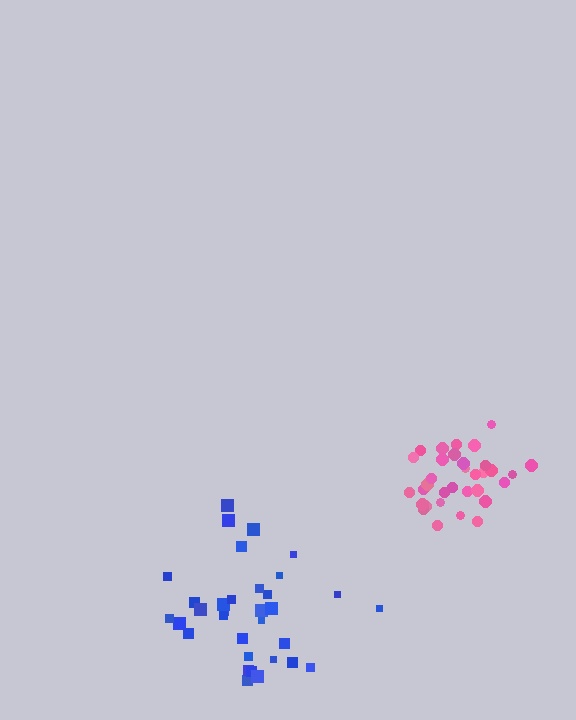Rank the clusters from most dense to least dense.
pink, blue.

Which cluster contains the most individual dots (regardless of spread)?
Pink (34).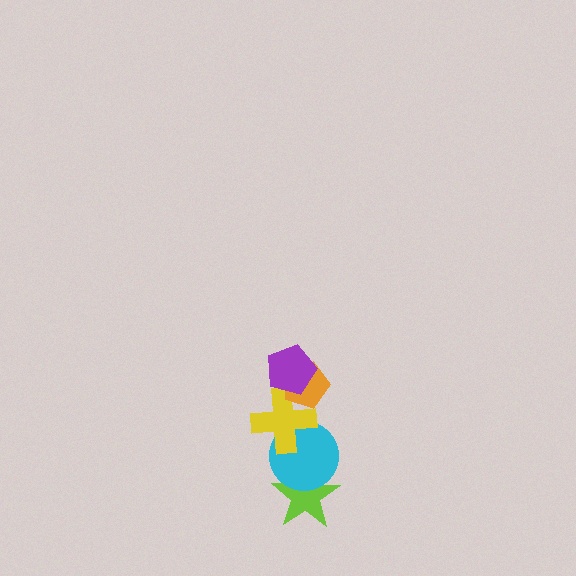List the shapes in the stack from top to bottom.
From top to bottom: the purple pentagon, the orange pentagon, the yellow cross, the cyan circle, the lime star.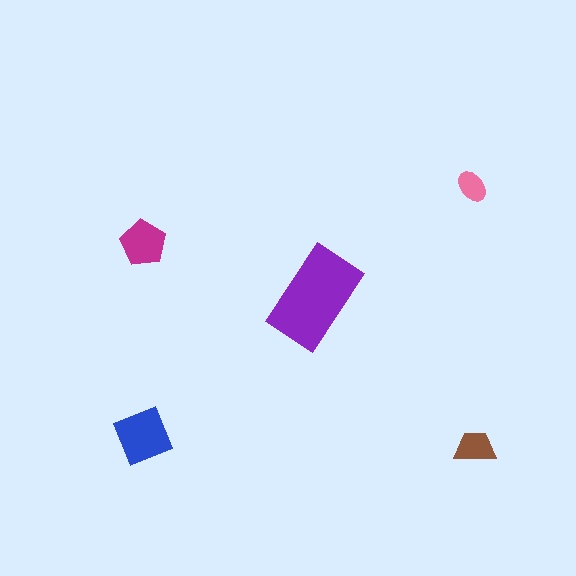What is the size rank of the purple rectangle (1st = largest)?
1st.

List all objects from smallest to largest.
The pink ellipse, the brown trapezoid, the magenta pentagon, the blue diamond, the purple rectangle.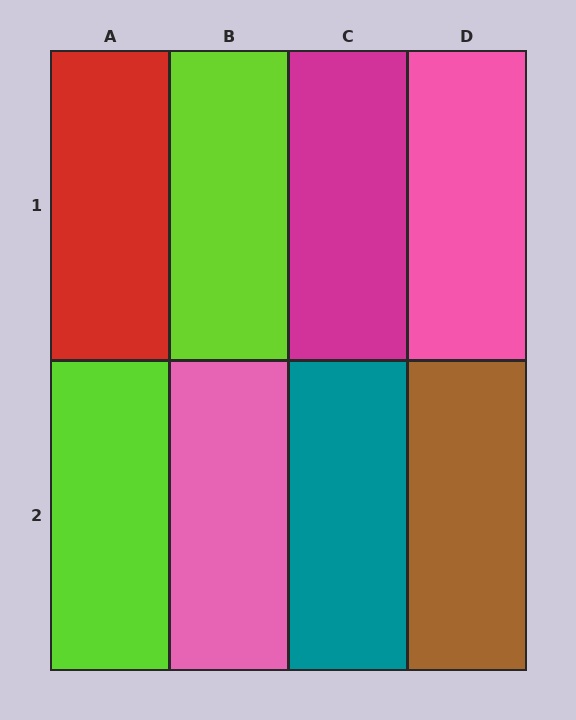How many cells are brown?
1 cell is brown.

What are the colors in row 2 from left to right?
Lime, pink, teal, brown.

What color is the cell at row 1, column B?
Lime.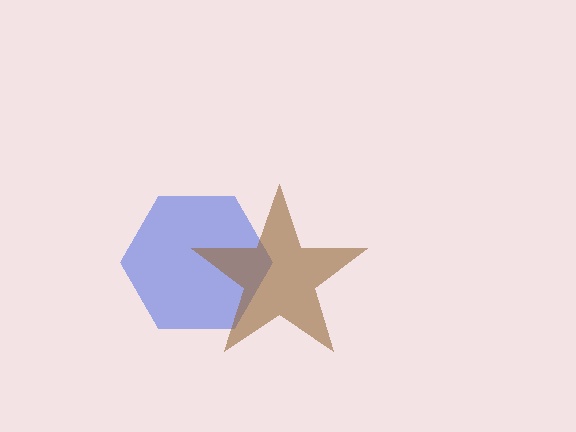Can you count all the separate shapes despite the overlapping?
Yes, there are 2 separate shapes.